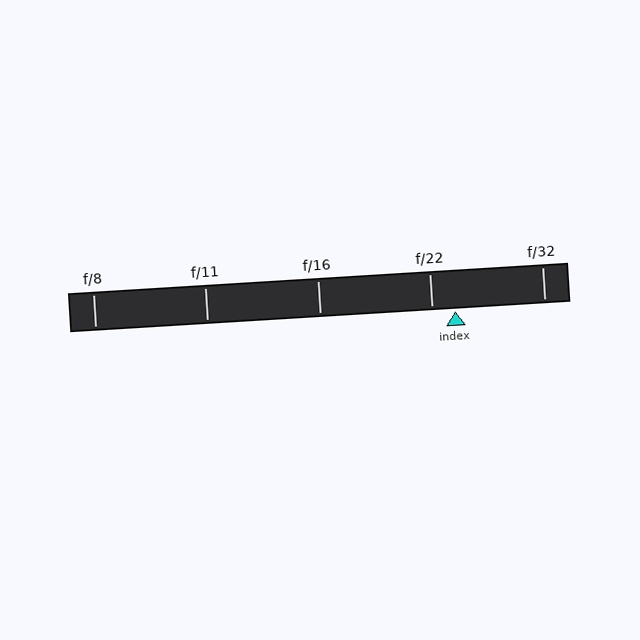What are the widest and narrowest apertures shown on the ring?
The widest aperture shown is f/8 and the narrowest is f/32.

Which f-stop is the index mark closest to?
The index mark is closest to f/22.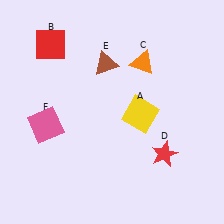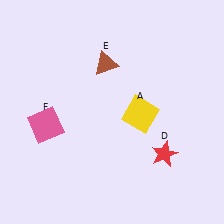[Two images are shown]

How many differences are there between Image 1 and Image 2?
There are 2 differences between the two images.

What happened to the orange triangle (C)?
The orange triangle (C) was removed in Image 2. It was in the top-right area of Image 1.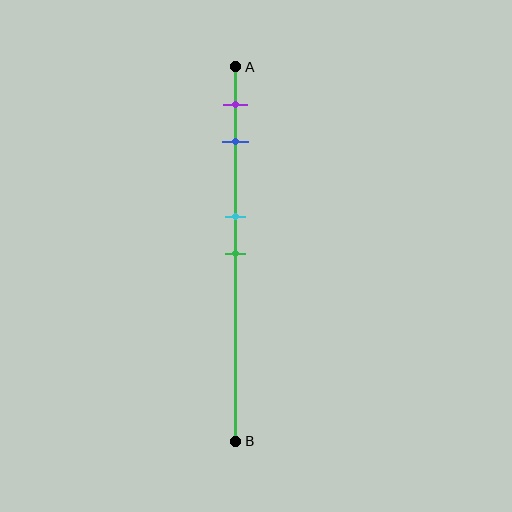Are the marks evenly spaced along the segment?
No, the marks are not evenly spaced.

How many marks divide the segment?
There are 4 marks dividing the segment.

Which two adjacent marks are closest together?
The cyan and green marks are the closest adjacent pair.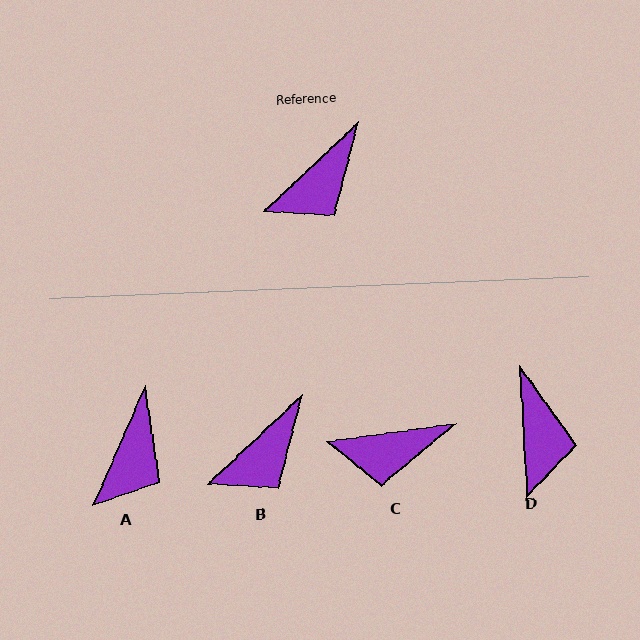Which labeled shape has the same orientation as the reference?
B.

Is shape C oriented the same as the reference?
No, it is off by about 36 degrees.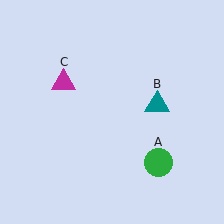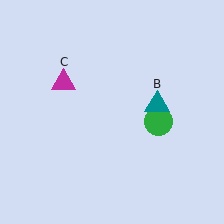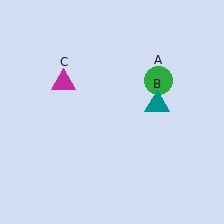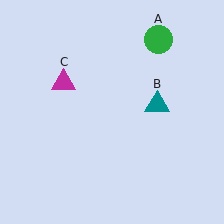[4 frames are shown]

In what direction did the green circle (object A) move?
The green circle (object A) moved up.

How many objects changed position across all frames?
1 object changed position: green circle (object A).